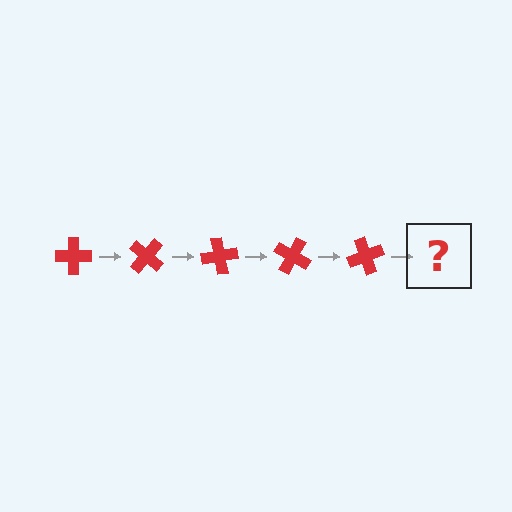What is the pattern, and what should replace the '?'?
The pattern is that the cross rotates 40 degrees each step. The '?' should be a red cross rotated 200 degrees.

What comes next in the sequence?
The next element should be a red cross rotated 200 degrees.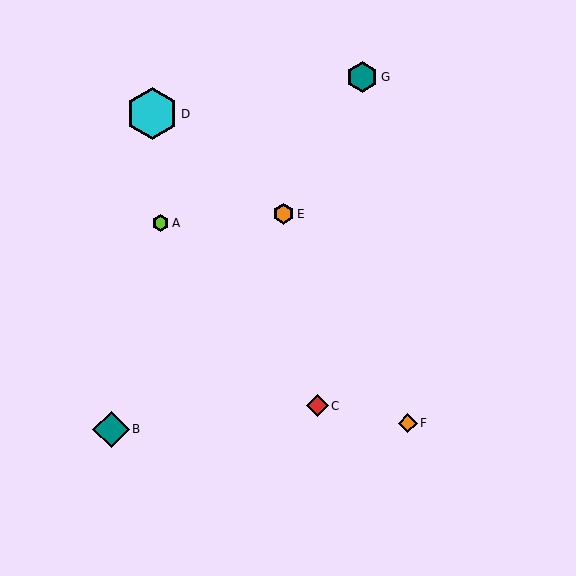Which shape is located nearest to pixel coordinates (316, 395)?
The red diamond (labeled C) at (317, 406) is nearest to that location.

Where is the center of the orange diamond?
The center of the orange diamond is at (408, 423).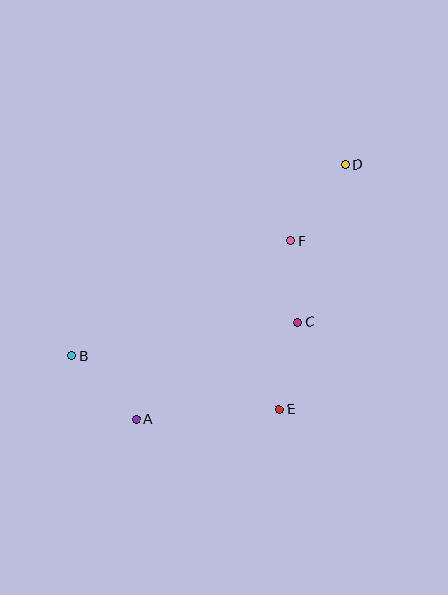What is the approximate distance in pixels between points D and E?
The distance between D and E is approximately 253 pixels.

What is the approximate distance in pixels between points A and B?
The distance between A and B is approximately 90 pixels.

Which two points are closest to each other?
Points C and F are closest to each other.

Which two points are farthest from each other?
Points B and D are farthest from each other.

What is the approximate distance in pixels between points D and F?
The distance between D and F is approximately 94 pixels.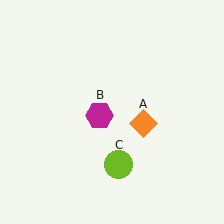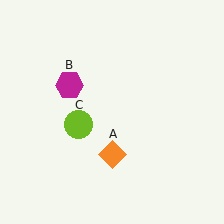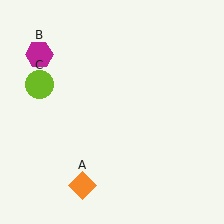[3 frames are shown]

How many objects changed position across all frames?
3 objects changed position: orange diamond (object A), magenta hexagon (object B), lime circle (object C).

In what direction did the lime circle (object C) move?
The lime circle (object C) moved up and to the left.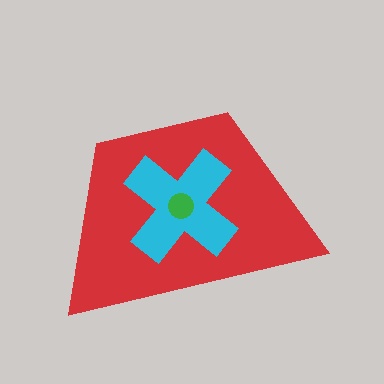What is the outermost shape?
The red trapezoid.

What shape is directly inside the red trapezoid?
The cyan cross.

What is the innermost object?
The green circle.